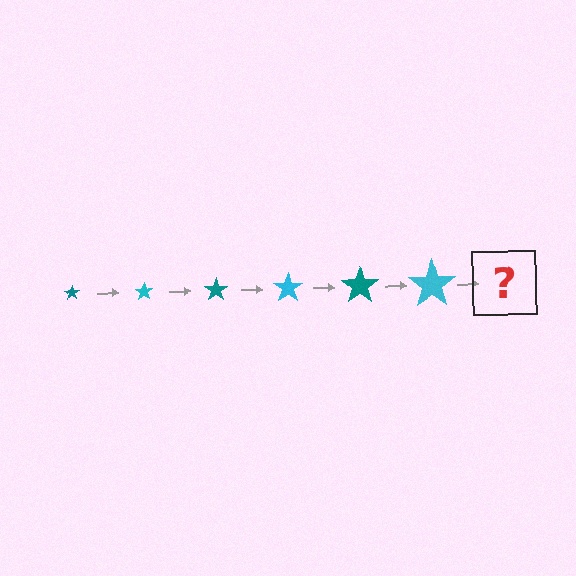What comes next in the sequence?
The next element should be a teal star, larger than the previous one.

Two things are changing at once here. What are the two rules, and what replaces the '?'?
The two rules are that the star grows larger each step and the color cycles through teal and cyan. The '?' should be a teal star, larger than the previous one.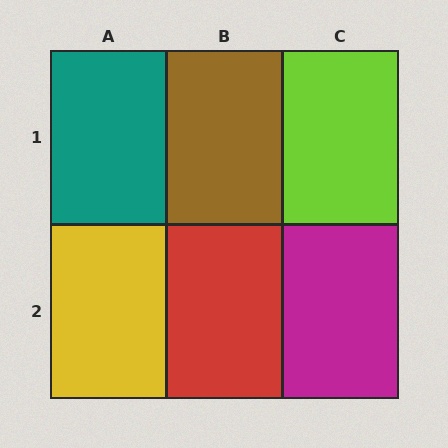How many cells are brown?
1 cell is brown.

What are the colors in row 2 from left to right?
Yellow, red, magenta.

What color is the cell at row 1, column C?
Lime.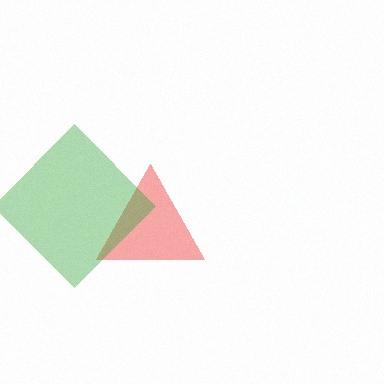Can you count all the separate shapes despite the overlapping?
Yes, there are 2 separate shapes.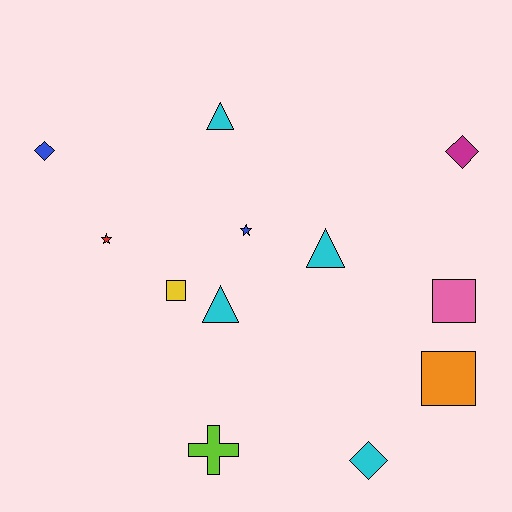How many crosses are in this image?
There is 1 cross.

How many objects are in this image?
There are 12 objects.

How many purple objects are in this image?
There are no purple objects.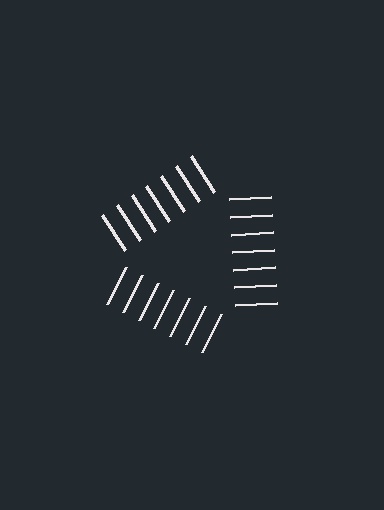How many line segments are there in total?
21 — 7 along each of the 3 edges.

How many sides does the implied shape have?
3 sides — the line-ends trace a triangle.